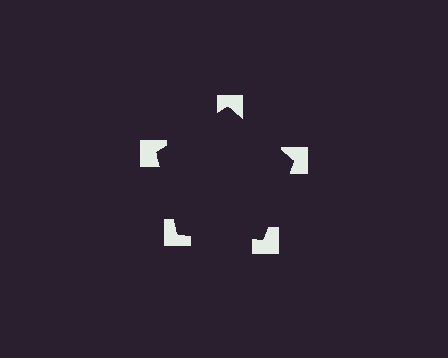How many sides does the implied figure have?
5 sides.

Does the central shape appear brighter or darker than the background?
It typically appears slightly darker than the background, even though no actual brightness change is drawn.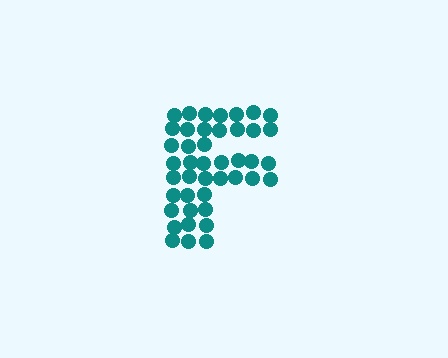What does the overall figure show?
The overall figure shows the letter F.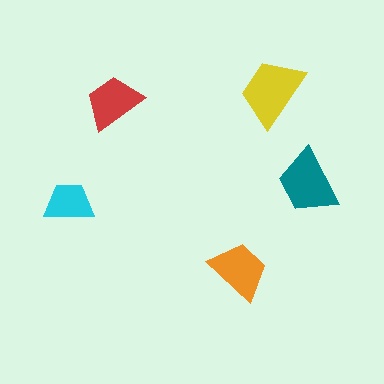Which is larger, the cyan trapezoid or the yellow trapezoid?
The yellow one.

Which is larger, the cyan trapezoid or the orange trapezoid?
The orange one.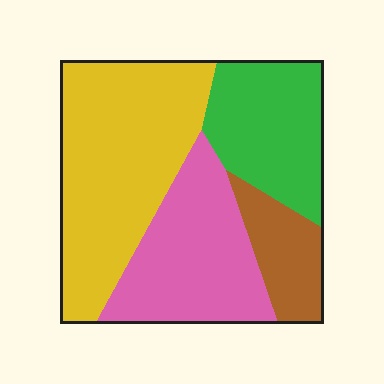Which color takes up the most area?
Yellow, at roughly 40%.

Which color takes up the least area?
Brown, at roughly 10%.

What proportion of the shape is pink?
Pink takes up between a quarter and a half of the shape.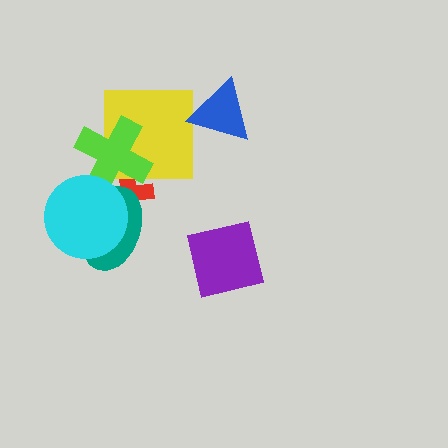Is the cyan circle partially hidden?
No, no other shape covers it.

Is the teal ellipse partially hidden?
Yes, it is partially covered by another shape.